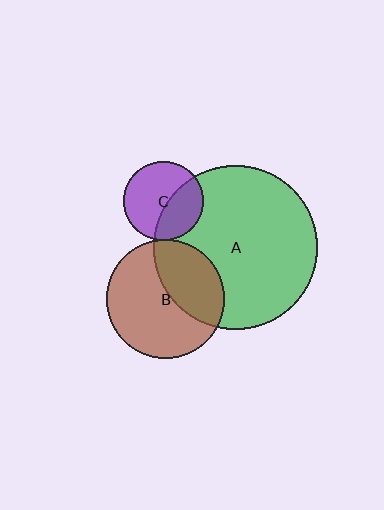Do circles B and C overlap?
Yes.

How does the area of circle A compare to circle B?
Approximately 1.9 times.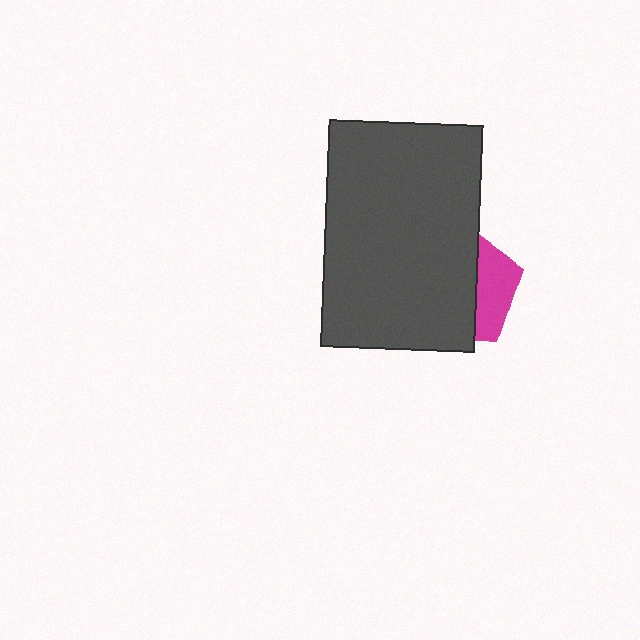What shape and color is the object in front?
The object in front is a dark gray rectangle.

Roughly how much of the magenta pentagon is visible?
A small part of it is visible (roughly 32%).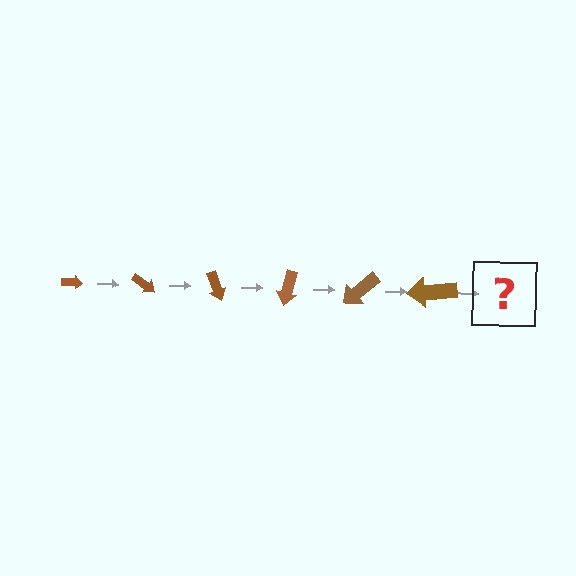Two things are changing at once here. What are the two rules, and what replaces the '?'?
The two rules are that the arrow grows larger each step and it rotates 35 degrees each step. The '?' should be an arrow, larger than the previous one and rotated 210 degrees from the start.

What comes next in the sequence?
The next element should be an arrow, larger than the previous one and rotated 210 degrees from the start.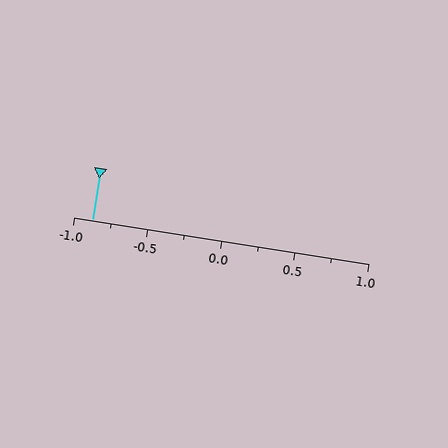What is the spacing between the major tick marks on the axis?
The major ticks are spaced 0.5 apart.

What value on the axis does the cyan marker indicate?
The marker indicates approximately -0.88.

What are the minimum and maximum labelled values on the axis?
The axis runs from -1.0 to 1.0.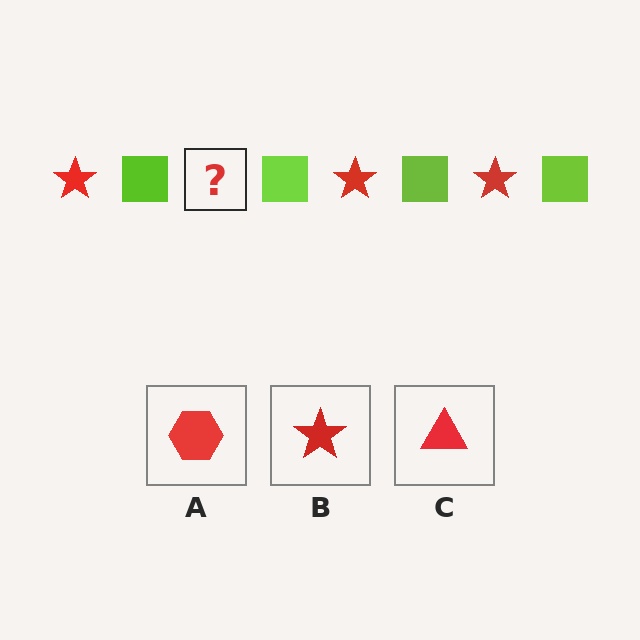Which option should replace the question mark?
Option B.